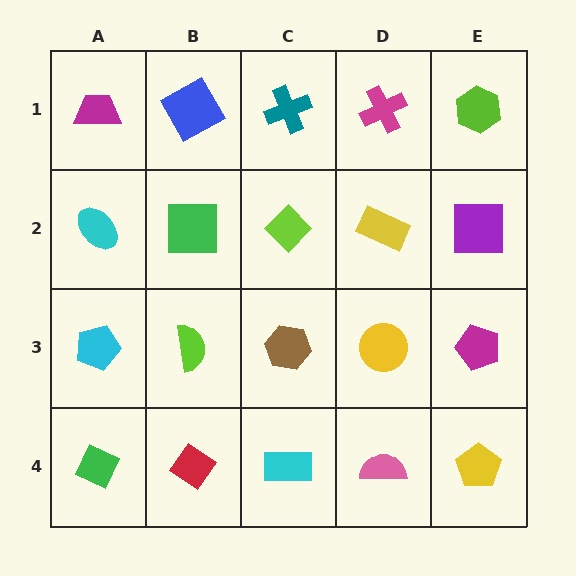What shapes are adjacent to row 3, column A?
A cyan ellipse (row 2, column A), a green diamond (row 4, column A), a lime semicircle (row 3, column B).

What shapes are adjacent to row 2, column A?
A magenta trapezoid (row 1, column A), a cyan pentagon (row 3, column A), a green square (row 2, column B).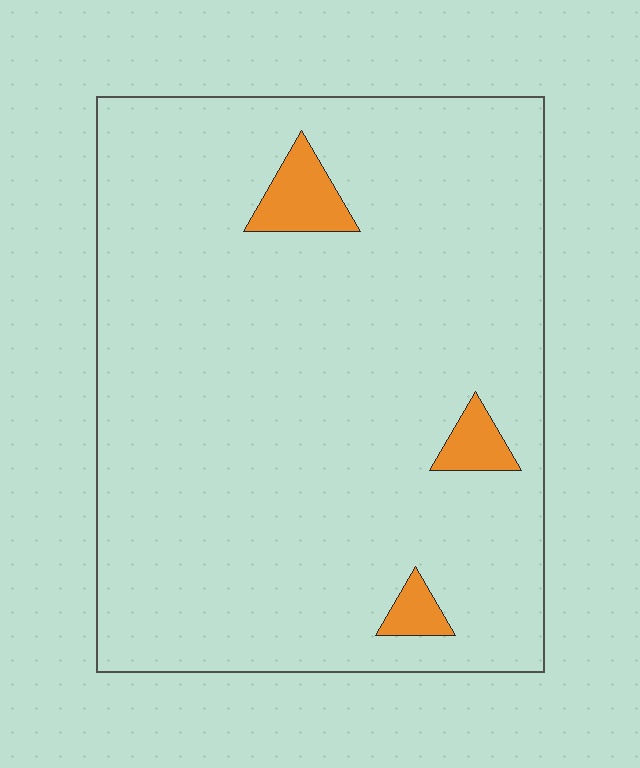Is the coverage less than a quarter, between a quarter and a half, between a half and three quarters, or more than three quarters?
Less than a quarter.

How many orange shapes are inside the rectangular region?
3.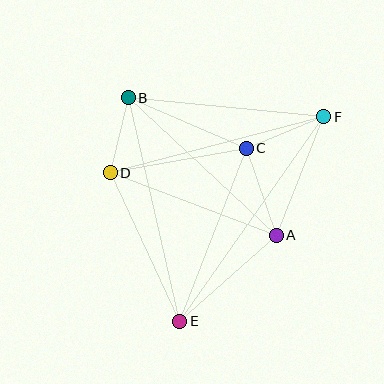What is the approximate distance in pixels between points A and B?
The distance between A and B is approximately 202 pixels.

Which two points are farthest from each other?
Points E and F are farthest from each other.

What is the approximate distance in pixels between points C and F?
The distance between C and F is approximately 83 pixels.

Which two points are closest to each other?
Points B and D are closest to each other.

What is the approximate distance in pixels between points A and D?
The distance between A and D is approximately 177 pixels.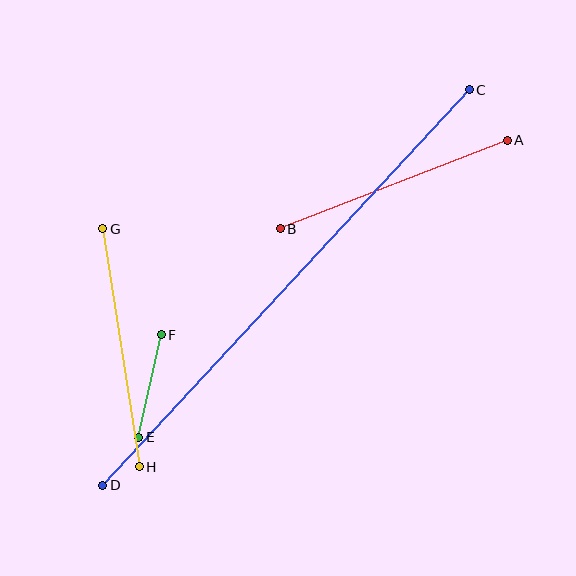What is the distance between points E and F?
The distance is approximately 105 pixels.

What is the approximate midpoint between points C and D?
The midpoint is at approximately (286, 288) pixels.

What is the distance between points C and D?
The distance is approximately 539 pixels.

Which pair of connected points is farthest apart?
Points C and D are farthest apart.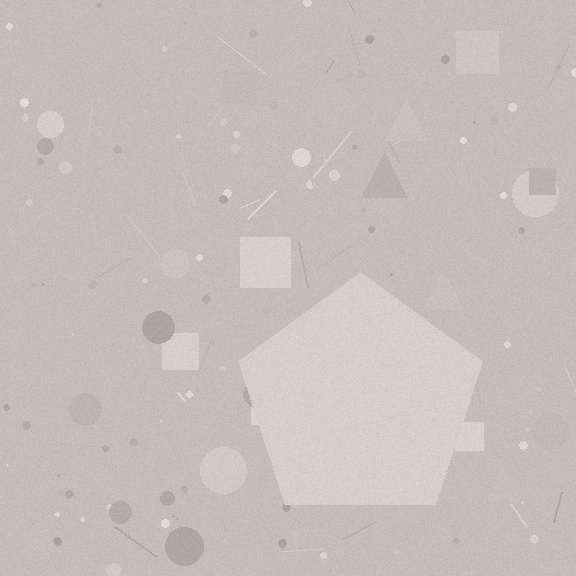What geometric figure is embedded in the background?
A pentagon is embedded in the background.